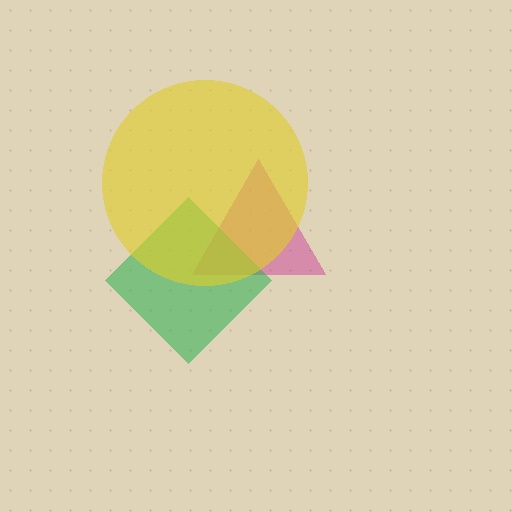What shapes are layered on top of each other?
The layered shapes are: a magenta triangle, a green diamond, a yellow circle.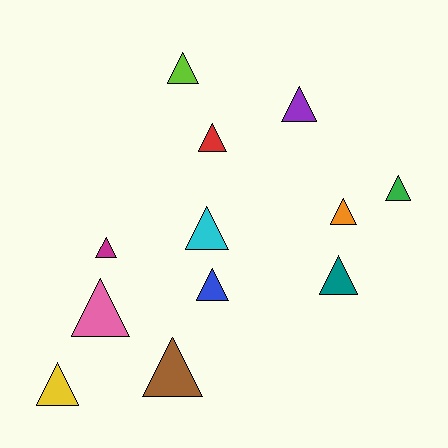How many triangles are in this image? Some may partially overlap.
There are 12 triangles.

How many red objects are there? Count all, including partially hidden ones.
There is 1 red object.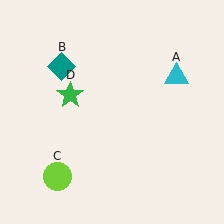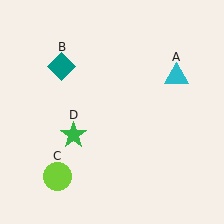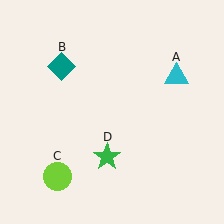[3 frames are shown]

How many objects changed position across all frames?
1 object changed position: green star (object D).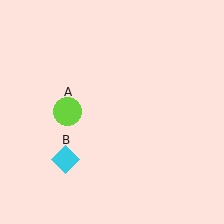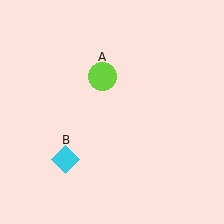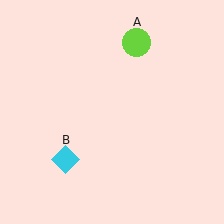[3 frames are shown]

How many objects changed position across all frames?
1 object changed position: lime circle (object A).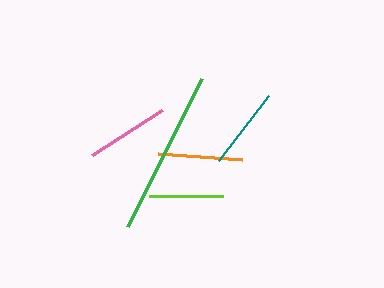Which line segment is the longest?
The green line is the longest at approximately 166 pixels.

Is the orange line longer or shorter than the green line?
The green line is longer than the orange line.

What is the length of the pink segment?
The pink segment is approximately 83 pixels long.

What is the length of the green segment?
The green segment is approximately 166 pixels long.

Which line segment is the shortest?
The lime line is the shortest at approximately 74 pixels.